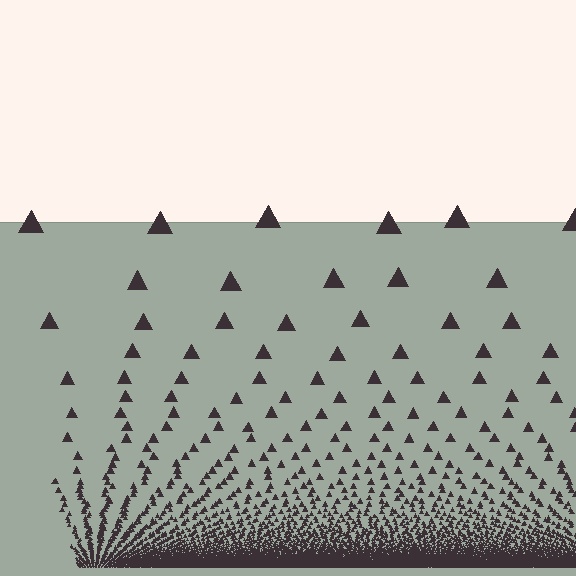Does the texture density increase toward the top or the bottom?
Density increases toward the bottom.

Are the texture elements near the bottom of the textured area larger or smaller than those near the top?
Smaller. The gradient is inverted — elements near the bottom are smaller and denser.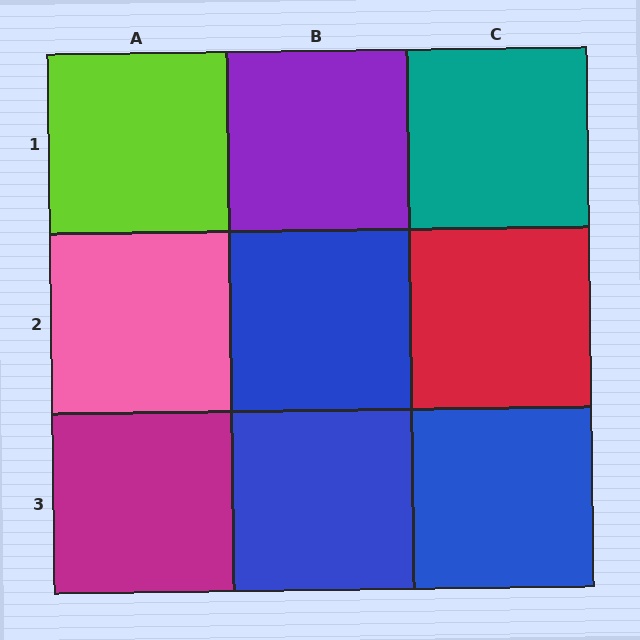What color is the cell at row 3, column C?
Blue.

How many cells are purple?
1 cell is purple.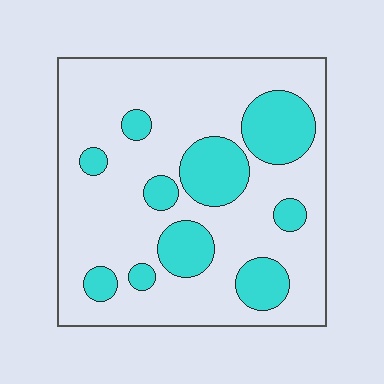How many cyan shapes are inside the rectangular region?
10.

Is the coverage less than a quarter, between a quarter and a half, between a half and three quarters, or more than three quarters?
Between a quarter and a half.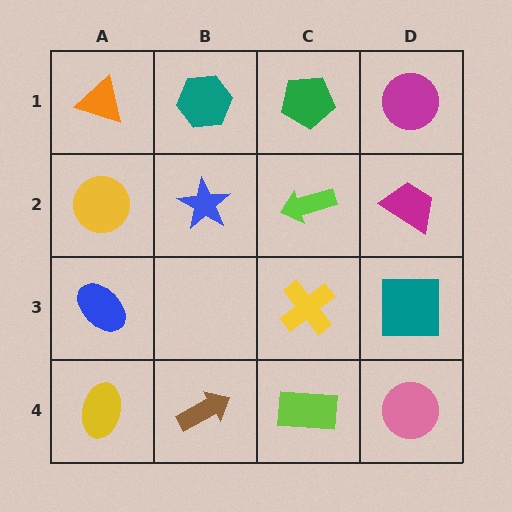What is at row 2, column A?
A yellow circle.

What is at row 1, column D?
A magenta circle.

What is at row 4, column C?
A lime rectangle.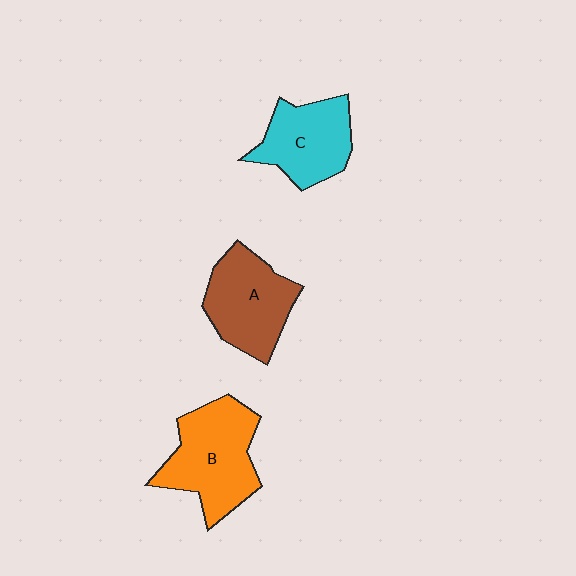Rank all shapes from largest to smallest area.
From largest to smallest: B (orange), A (brown), C (cyan).